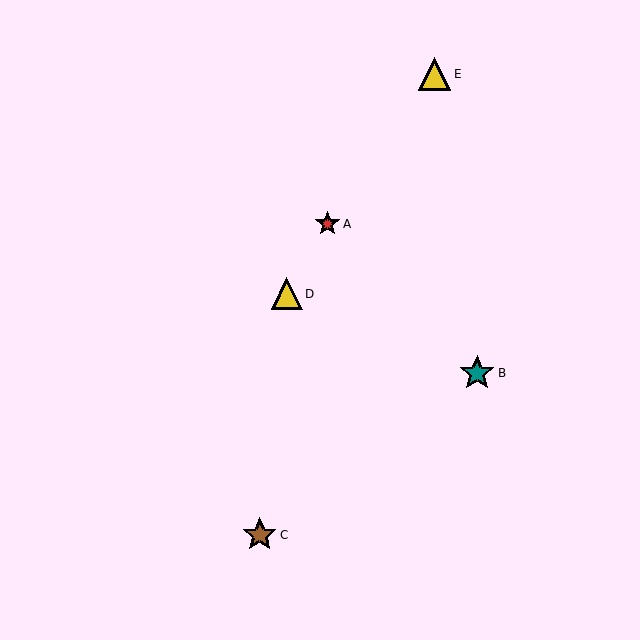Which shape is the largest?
The teal star (labeled B) is the largest.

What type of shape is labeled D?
Shape D is a yellow triangle.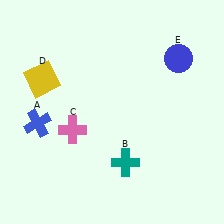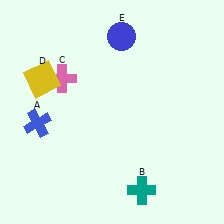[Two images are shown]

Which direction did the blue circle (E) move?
The blue circle (E) moved left.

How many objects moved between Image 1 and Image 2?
3 objects moved between the two images.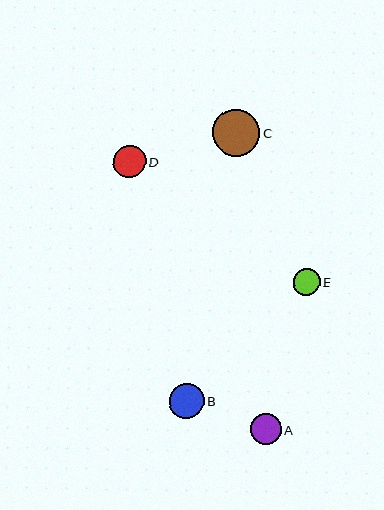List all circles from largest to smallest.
From largest to smallest: C, B, D, A, E.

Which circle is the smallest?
Circle E is the smallest with a size of approximately 27 pixels.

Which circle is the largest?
Circle C is the largest with a size of approximately 47 pixels.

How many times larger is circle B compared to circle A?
Circle B is approximately 1.2 times the size of circle A.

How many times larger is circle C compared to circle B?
Circle C is approximately 1.3 times the size of circle B.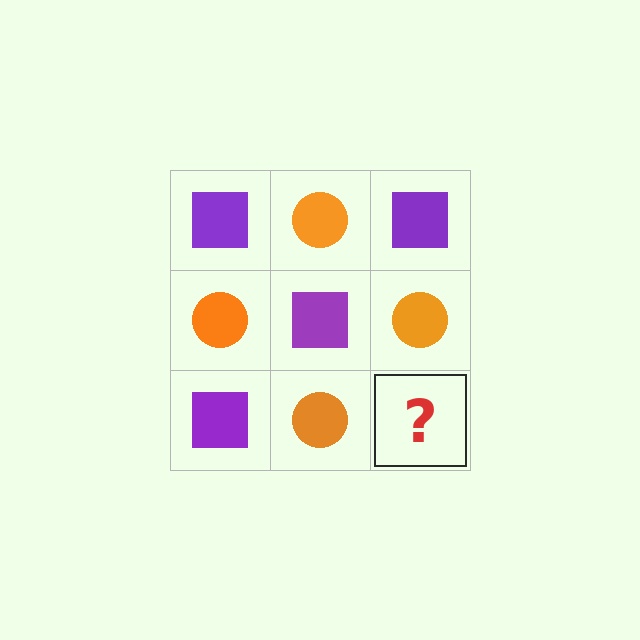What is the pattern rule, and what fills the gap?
The rule is that it alternates purple square and orange circle in a checkerboard pattern. The gap should be filled with a purple square.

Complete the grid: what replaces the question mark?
The question mark should be replaced with a purple square.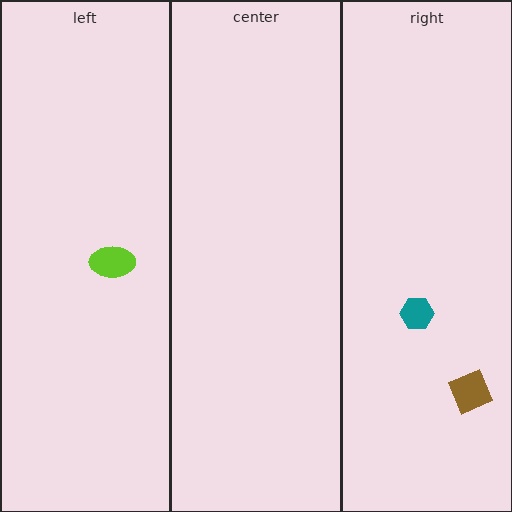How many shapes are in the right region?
2.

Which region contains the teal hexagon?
The right region.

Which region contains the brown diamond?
The right region.